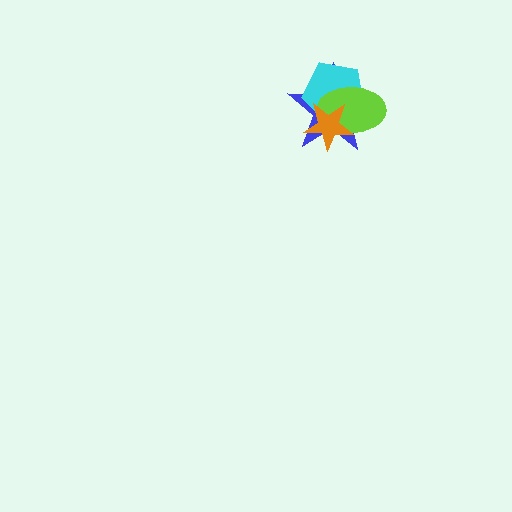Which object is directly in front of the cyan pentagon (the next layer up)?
The lime ellipse is directly in front of the cyan pentagon.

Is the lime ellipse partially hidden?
Yes, it is partially covered by another shape.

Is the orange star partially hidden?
No, no other shape covers it.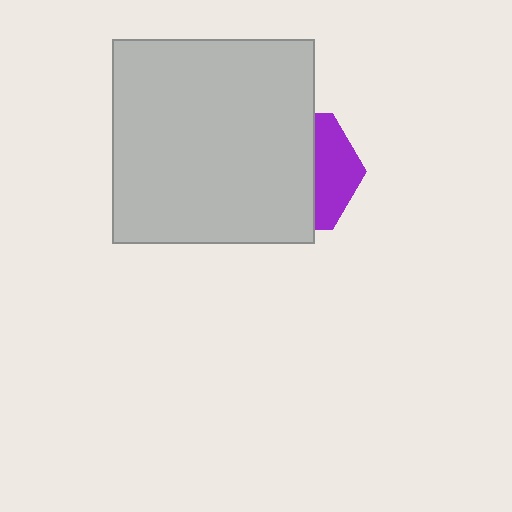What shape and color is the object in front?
The object in front is a light gray rectangle.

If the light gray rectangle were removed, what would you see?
You would see the complete purple hexagon.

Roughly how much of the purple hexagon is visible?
A small part of it is visible (roughly 34%).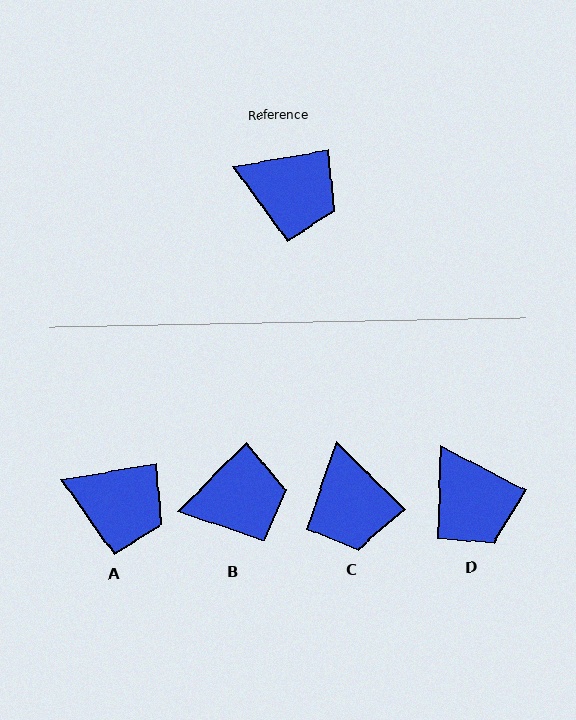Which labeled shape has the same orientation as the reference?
A.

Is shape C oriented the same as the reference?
No, it is off by about 54 degrees.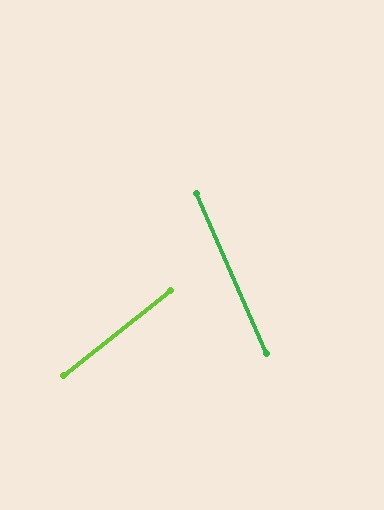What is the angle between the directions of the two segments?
Approximately 75 degrees.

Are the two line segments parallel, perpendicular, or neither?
Neither parallel nor perpendicular — they differ by about 75°.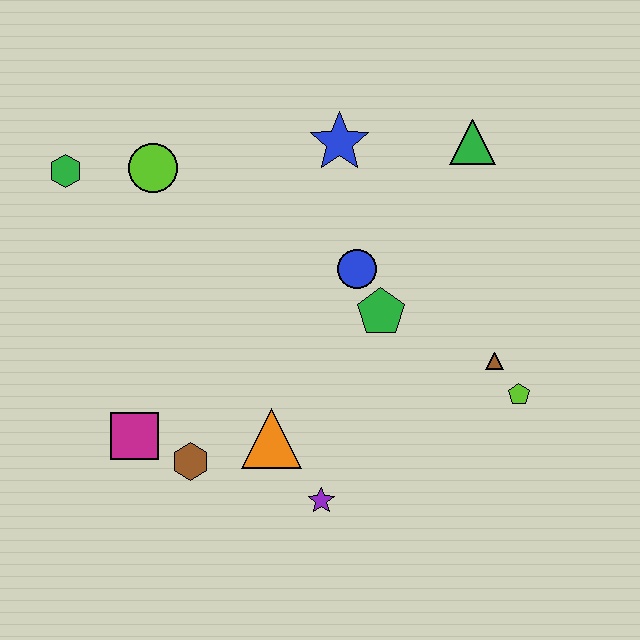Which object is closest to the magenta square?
The brown hexagon is closest to the magenta square.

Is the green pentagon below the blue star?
Yes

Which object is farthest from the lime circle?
The lime pentagon is farthest from the lime circle.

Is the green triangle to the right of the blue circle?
Yes